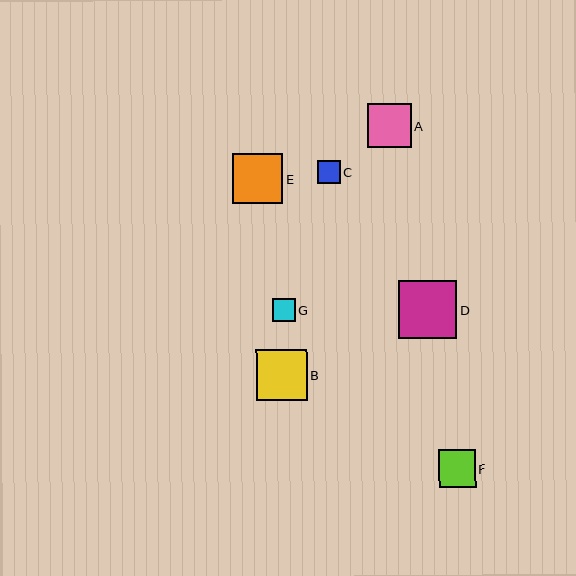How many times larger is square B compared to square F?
Square B is approximately 1.4 times the size of square F.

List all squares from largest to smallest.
From largest to smallest: D, B, E, A, F, G, C.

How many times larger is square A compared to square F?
Square A is approximately 1.2 times the size of square F.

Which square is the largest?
Square D is the largest with a size of approximately 58 pixels.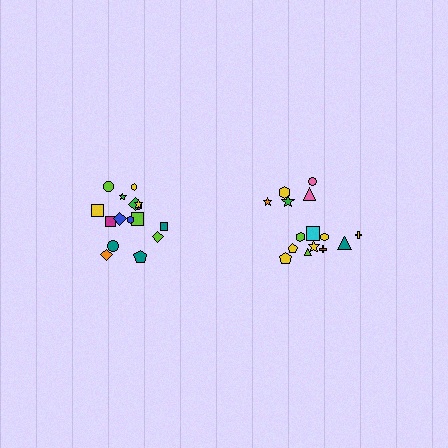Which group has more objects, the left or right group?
The left group.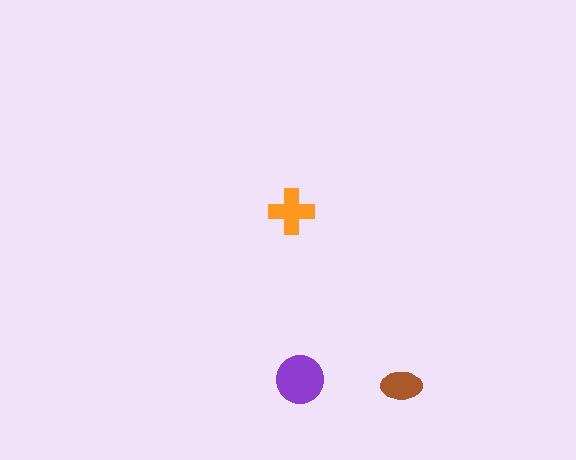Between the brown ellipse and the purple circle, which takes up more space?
The purple circle.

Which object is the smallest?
The brown ellipse.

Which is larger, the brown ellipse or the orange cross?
The orange cross.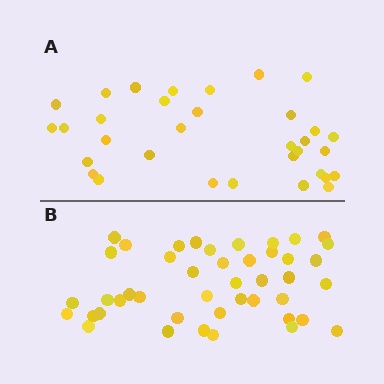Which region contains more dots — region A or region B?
Region B (the bottom region) has more dots.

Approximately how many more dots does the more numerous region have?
Region B has roughly 12 or so more dots than region A.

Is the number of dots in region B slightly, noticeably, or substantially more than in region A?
Region B has noticeably more, but not dramatically so. The ratio is roughly 1.3 to 1.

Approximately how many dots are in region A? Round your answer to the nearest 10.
About 30 dots. (The exact count is 33, which rounds to 30.)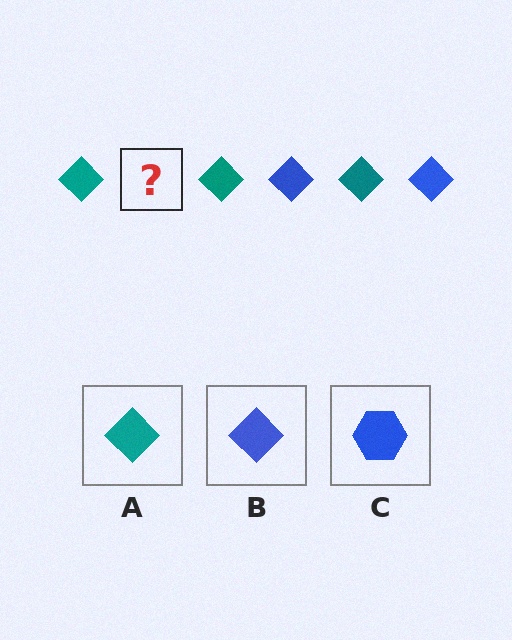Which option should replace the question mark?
Option B.